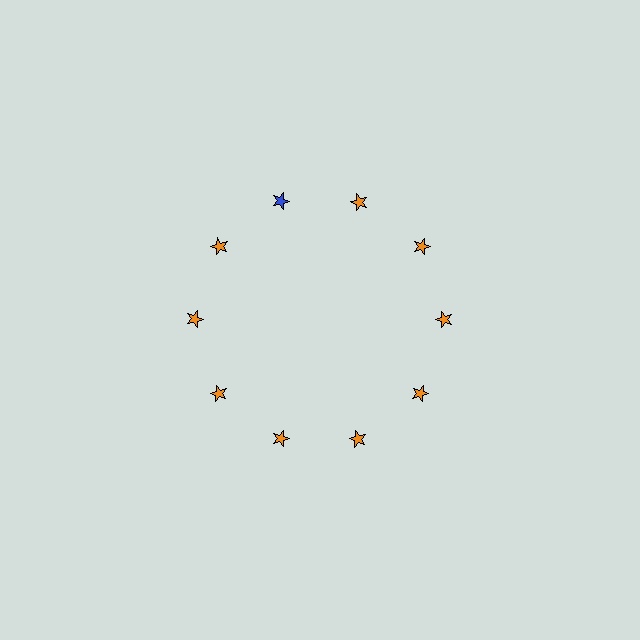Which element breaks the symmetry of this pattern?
The blue star at roughly the 11 o'clock position breaks the symmetry. All other shapes are orange stars.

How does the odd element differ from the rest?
It has a different color: blue instead of orange.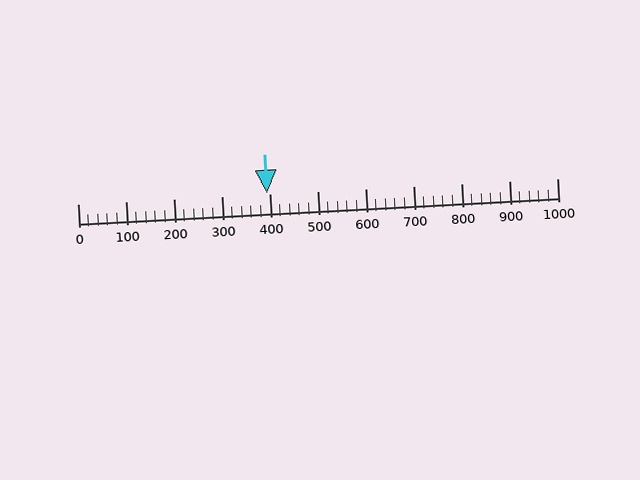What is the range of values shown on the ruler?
The ruler shows values from 0 to 1000.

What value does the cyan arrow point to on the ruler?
The cyan arrow points to approximately 395.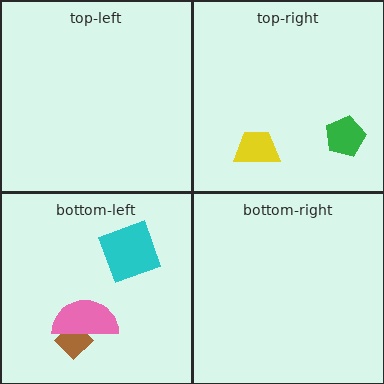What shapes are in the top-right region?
The yellow trapezoid, the green pentagon.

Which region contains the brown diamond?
The bottom-left region.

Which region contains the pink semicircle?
The bottom-left region.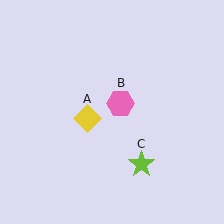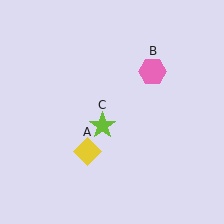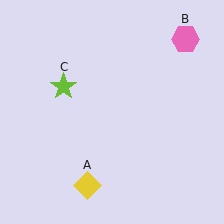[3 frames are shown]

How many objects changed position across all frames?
3 objects changed position: yellow diamond (object A), pink hexagon (object B), lime star (object C).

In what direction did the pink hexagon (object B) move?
The pink hexagon (object B) moved up and to the right.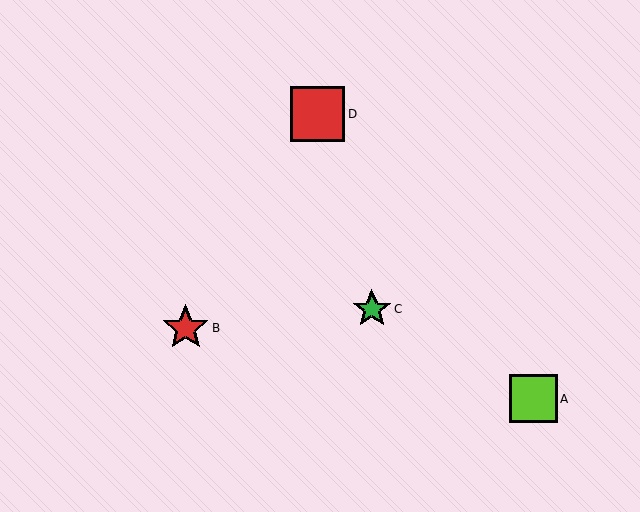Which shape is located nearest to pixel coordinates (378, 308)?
The green star (labeled C) at (372, 309) is nearest to that location.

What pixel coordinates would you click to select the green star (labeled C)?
Click at (372, 309) to select the green star C.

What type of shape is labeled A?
Shape A is a lime square.